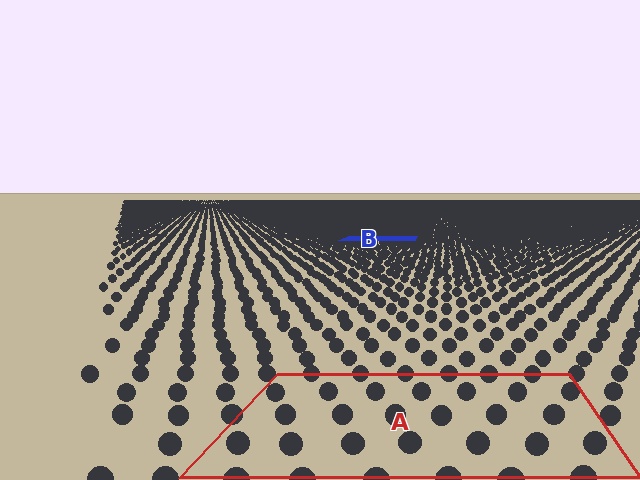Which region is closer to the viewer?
Region A is closer. The texture elements there are larger and more spread out.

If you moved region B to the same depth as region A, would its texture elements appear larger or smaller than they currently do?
They would appear larger. At a closer depth, the same texture elements are projected at a bigger on-screen size.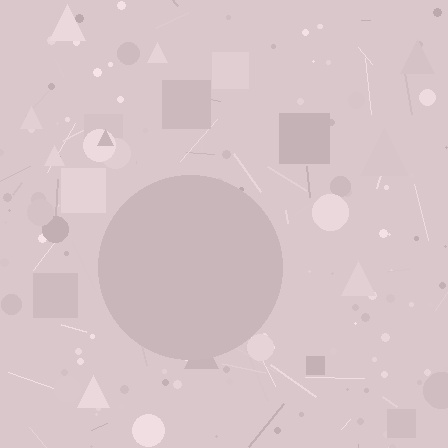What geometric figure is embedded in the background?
A circle is embedded in the background.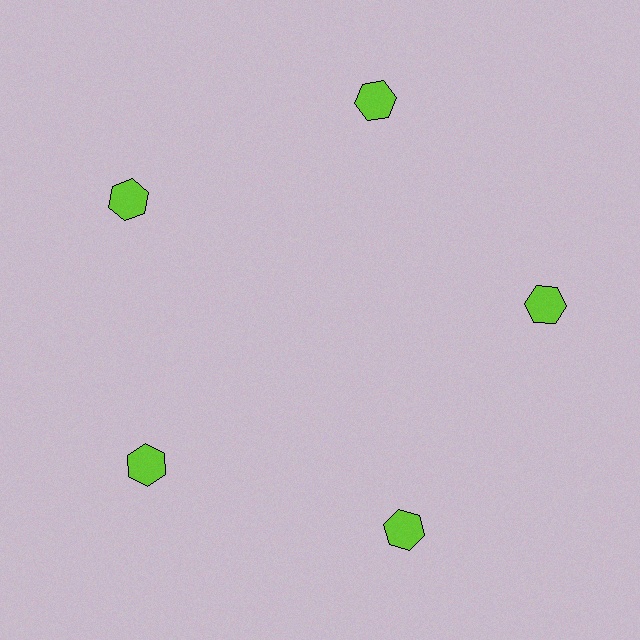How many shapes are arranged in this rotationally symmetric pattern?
There are 5 shapes, arranged in 5 groups of 1.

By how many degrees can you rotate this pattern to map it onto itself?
The pattern maps onto itself every 72 degrees of rotation.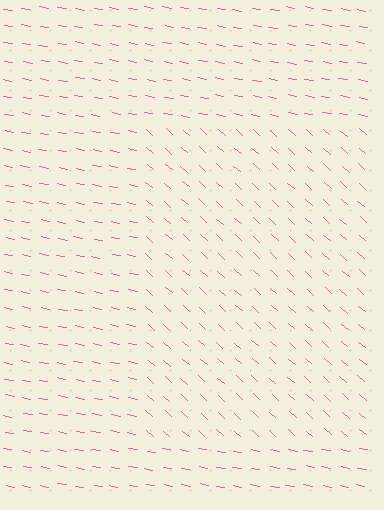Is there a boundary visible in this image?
Yes, there is a texture boundary formed by a change in line orientation.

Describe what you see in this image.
The image is filled with small pink line segments. A rectangle region in the image has lines oriented differently from the surrounding lines, creating a visible texture boundary.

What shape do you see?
I see a rectangle.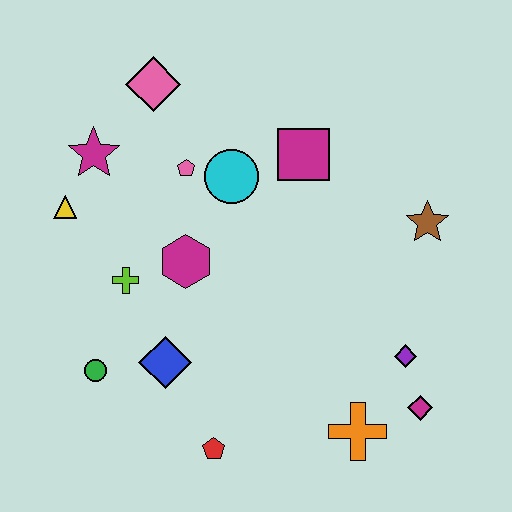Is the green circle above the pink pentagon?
No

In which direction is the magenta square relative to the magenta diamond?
The magenta square is above the magenta diamond.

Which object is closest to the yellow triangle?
The magenta star is closest to the yellow triangle.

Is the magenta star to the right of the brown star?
No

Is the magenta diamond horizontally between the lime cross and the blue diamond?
No